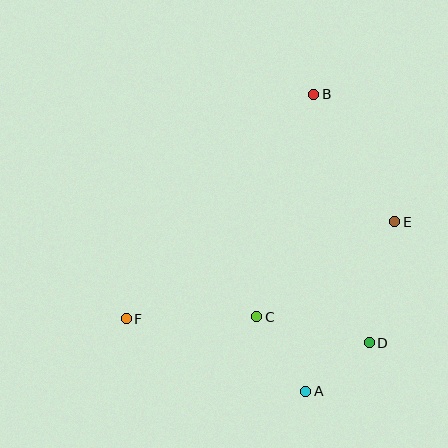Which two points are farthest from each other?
Points A and B are farthest from each other.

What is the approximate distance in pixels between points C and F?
The distance between C and F is approximately 131 pixels.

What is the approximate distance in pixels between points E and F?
The distance between E and F is approximately 286 pixels.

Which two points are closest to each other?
Points A and D are closest to each other.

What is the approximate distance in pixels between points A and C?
The distance between A and C is approximately 89 pixels.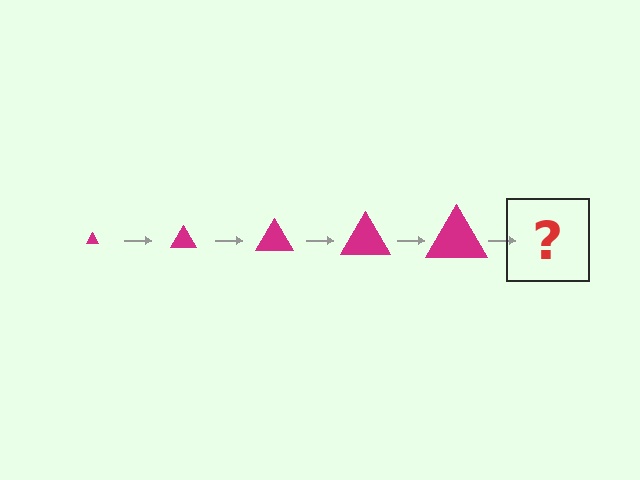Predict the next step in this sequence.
The next step is a magenta triangle, larger than the previous one.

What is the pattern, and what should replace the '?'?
The pattern is that the triangle gets progressively larger each step. The '?' should be a magenta triangle, larger than the previous one.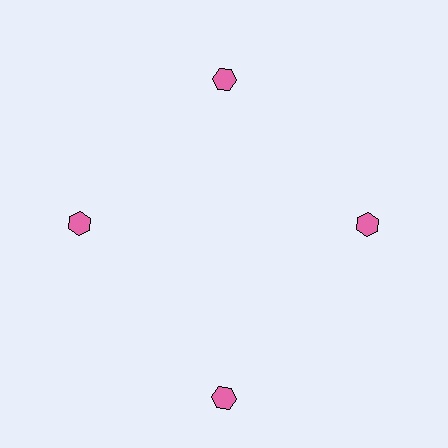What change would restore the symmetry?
The symmetry would be restored by moving it inward, back onto the ring so that all 4 hexagons sit at equal angles and equal distance from the center.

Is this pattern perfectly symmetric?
No. The 4 pink hexagons are arranged in a ring, but one element near the 6 o'clock position is pushed outward from the center, breaking the 4-fold rotational symmetry.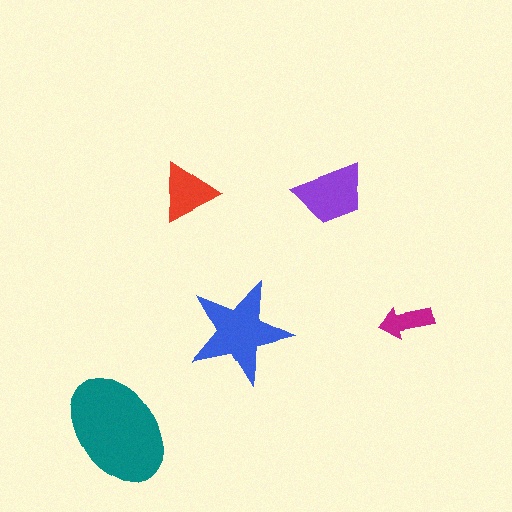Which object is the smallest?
The magenta arrow.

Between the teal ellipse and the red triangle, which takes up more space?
The teal ellipse.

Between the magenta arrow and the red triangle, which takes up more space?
The red triangle.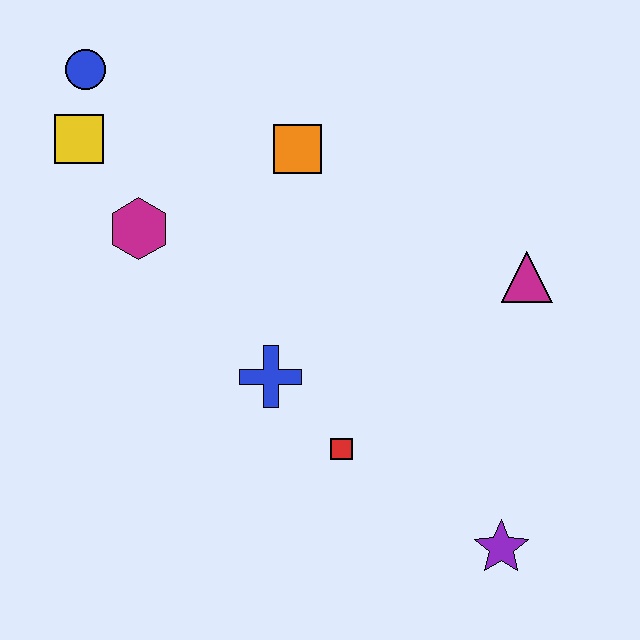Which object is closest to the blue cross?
The red square is closest to the blue cross.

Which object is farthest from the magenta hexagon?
The purple star is farthest from the magenta hexagon.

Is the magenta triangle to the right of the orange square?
Yes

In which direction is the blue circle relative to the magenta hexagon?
The blue circle is above the magenta hexagon.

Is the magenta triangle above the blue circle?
No